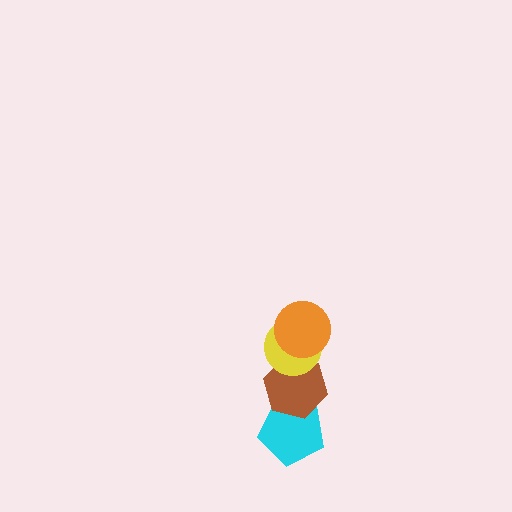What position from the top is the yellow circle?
The yellow circle is 2nd from the top.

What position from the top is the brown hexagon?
The brown hexagon is 3rd from the top.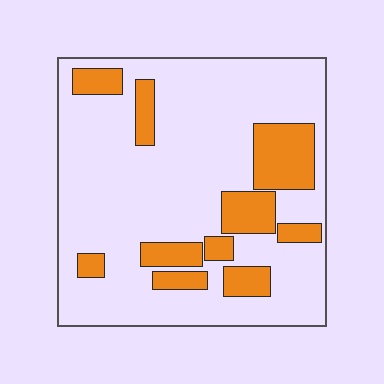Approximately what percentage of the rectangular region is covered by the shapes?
Approximately 20%.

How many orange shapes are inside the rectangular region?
10.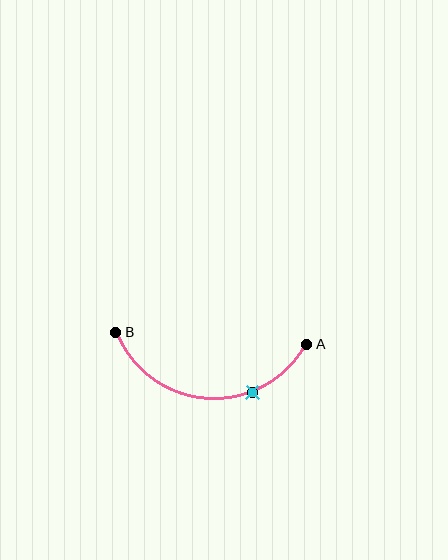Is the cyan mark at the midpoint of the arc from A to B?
No. The cyan mark lies on the arc but is closer to endpoint A. The arc midpoint would be at the point on the curve equidistant along the arc from both A and B.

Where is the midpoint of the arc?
The arc midpoint is the point on the curve farthest from the straight line joining A and B. It sits below that line.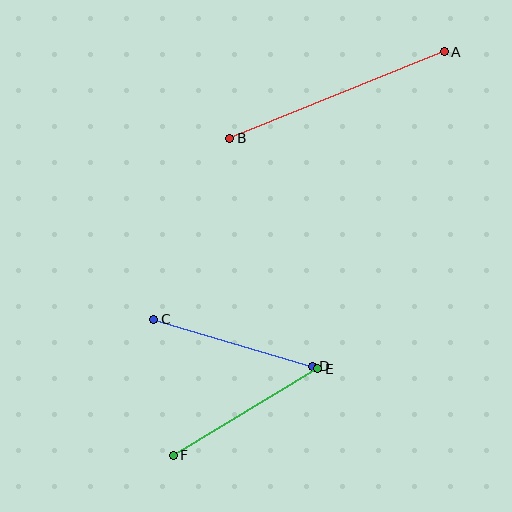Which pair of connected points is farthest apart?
Points A and B are farthest apart.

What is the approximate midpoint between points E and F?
The midpoint is at approximately (245, 412) pixels.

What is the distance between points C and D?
The distance is approximately 165 pixels.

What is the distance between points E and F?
The distance is approximately 168 pixels.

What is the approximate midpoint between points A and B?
The midpoint is at approximately (337, 95) pixels.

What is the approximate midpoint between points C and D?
The midpoint is at approximately (233, 343) pixels.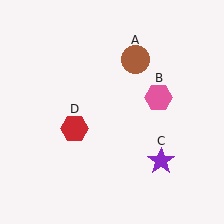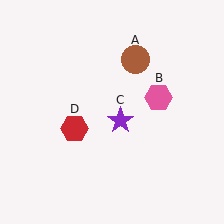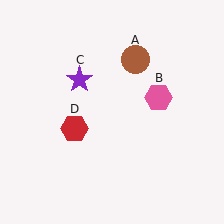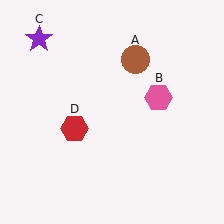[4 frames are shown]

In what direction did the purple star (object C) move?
The purple star (object C) moved up and to the left.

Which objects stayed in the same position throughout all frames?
Brown circle (object A) and pink hexagon (object B) and red hexagon (object D) remained stationary.